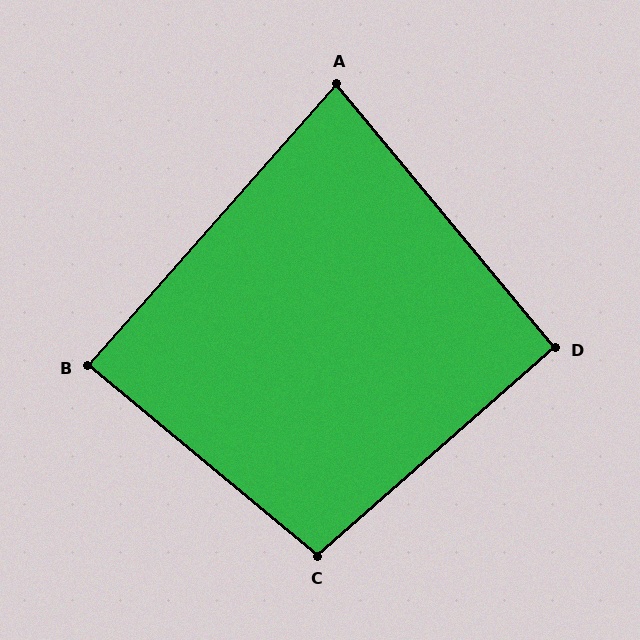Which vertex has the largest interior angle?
C, at approximately 99 degrees.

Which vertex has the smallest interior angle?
A, at approximately 81 degrees.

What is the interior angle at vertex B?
Approximately 88 degrees (approximately right).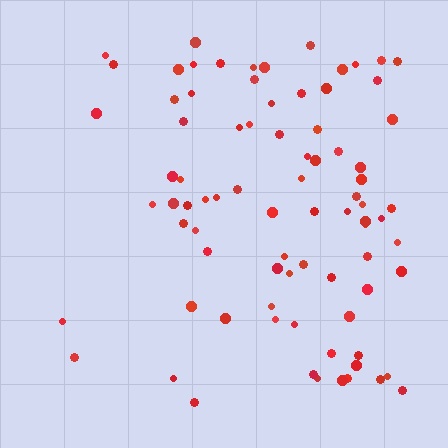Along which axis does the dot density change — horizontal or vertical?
Horizontal.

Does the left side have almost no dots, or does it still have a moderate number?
Still a moderate number, just noticeably fewer than the right.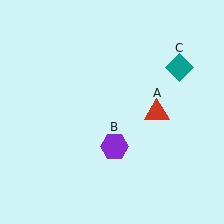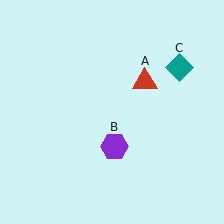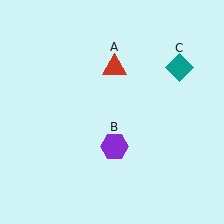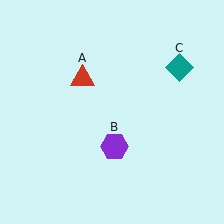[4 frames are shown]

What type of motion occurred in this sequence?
The red triangle (object A) rotated counterclockwise around the center of the scene.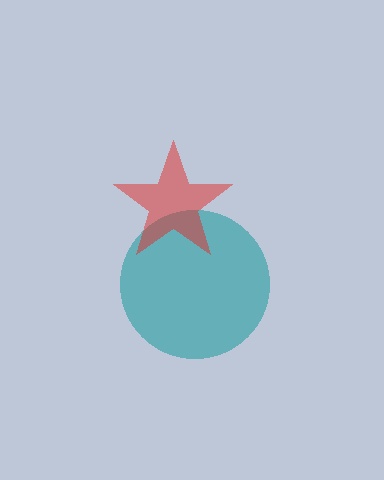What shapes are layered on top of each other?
The layered shapes are: a teal circle, a red star.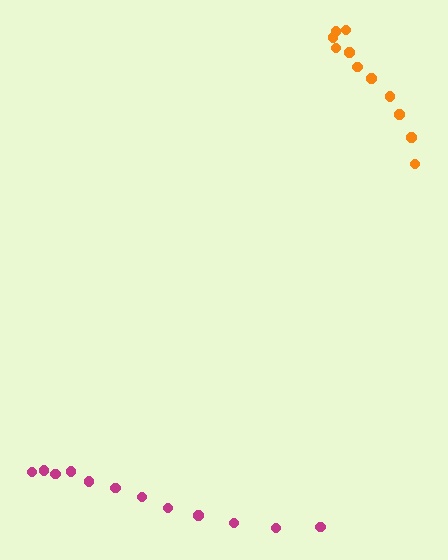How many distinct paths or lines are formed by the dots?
There are 2 distinct paths.